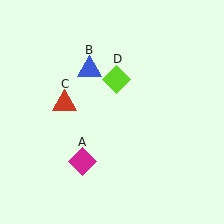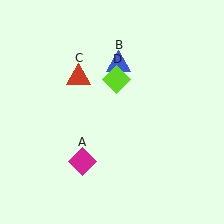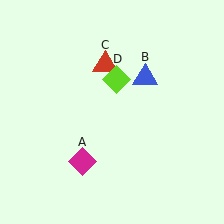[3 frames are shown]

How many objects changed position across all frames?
2 objects changed position: blue triangle (object B), red triangle (object C).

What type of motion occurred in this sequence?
The blue triangle (object B), red triangle (object C) rotated clockwise around the center of the scene.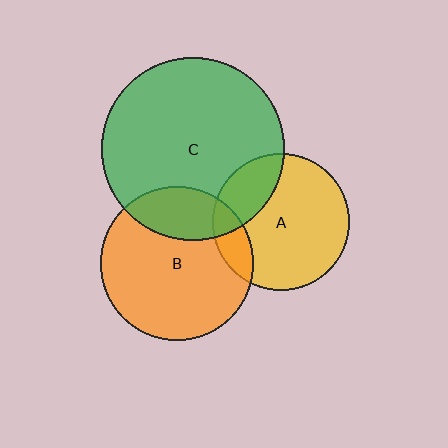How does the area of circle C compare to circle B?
Approximately 1.4 times.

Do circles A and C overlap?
Yes.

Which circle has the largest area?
Circle C (green).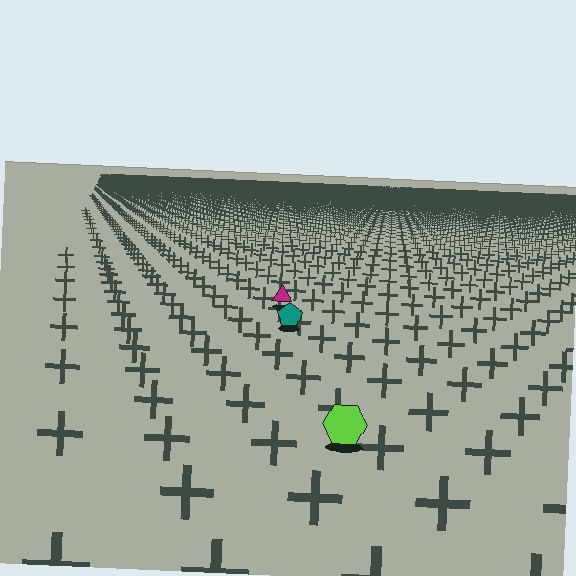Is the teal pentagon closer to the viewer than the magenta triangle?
Yes. The teal pentagon is closer — you can tell from the texture gradient: the ground texture is coarser near it.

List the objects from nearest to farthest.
From nearest to farthest: the lime hexagon, the teal pentagon, the magenta triangle.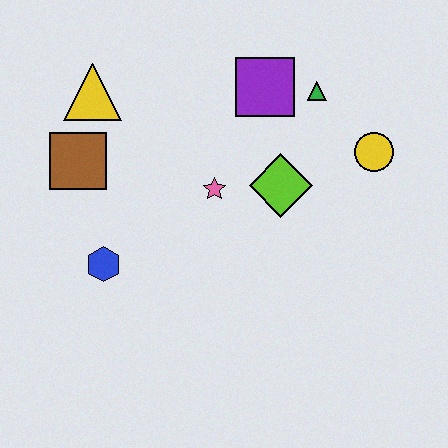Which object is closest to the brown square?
The yellow triangle is closest to the brown square.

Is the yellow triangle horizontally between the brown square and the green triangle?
Yes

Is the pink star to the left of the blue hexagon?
No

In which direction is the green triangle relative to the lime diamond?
The green triangle is above the lime diamond.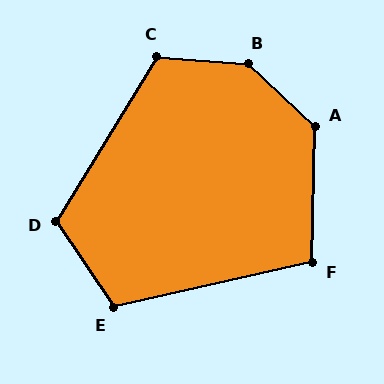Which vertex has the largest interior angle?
B, at approximately 142 degrees.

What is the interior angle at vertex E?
Approximately 111 degrees (obtuse).